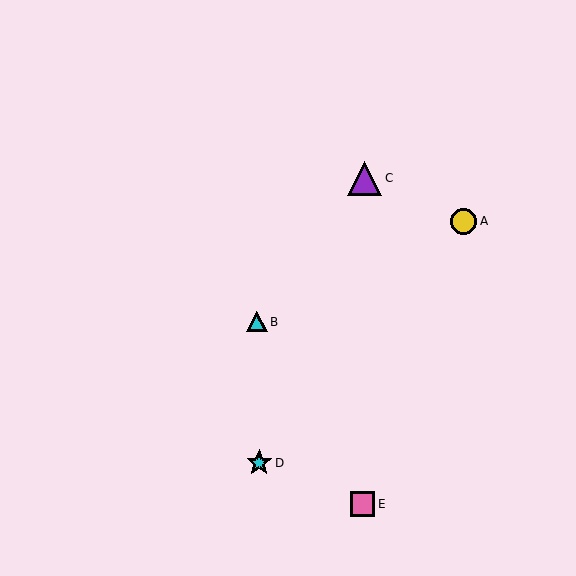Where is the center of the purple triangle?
The center of the purple triangle is at (365, 178).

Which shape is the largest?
The purple triangle (labeled C) is the largest.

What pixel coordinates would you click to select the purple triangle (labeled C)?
Click at (365, 178) to select the purple triangle C.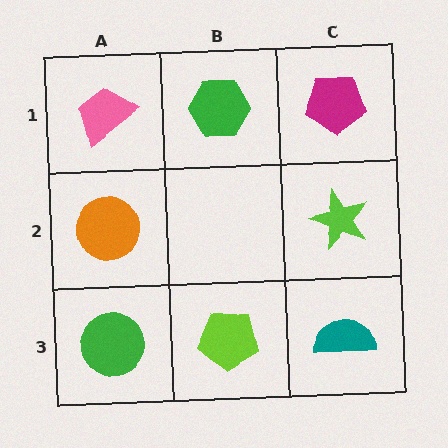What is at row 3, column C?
A teal semicircle.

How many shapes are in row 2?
2 shapes.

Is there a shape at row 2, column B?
No, that cell is empty.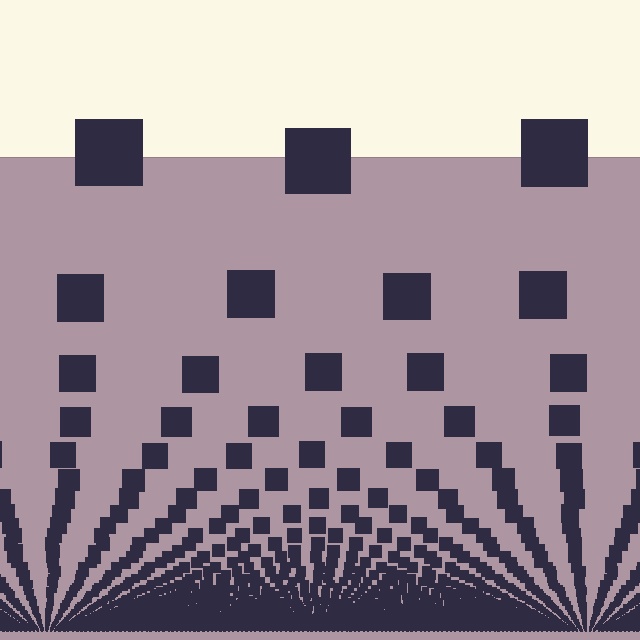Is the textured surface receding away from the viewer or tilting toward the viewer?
The surface appears to tilt toward the viewer. Texture elements get larger and sparser toward the top.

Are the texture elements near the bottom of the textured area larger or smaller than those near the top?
Smaller. The gradient is inverted — elements near the bottom are smaller and denser.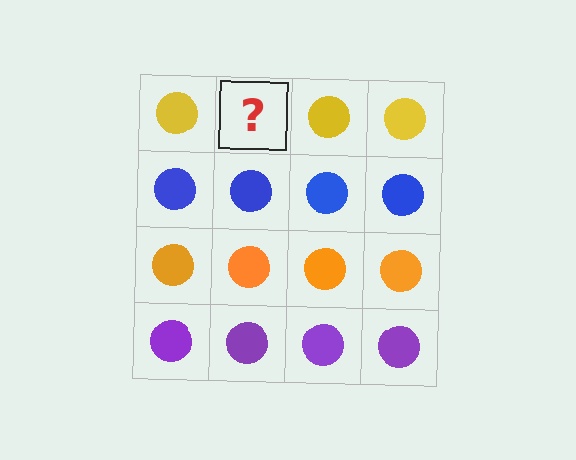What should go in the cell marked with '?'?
The missing cell should contain a yellow circle.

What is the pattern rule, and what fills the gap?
The rule is that each row has a consistent color. The gap should be filled with a yellow circle.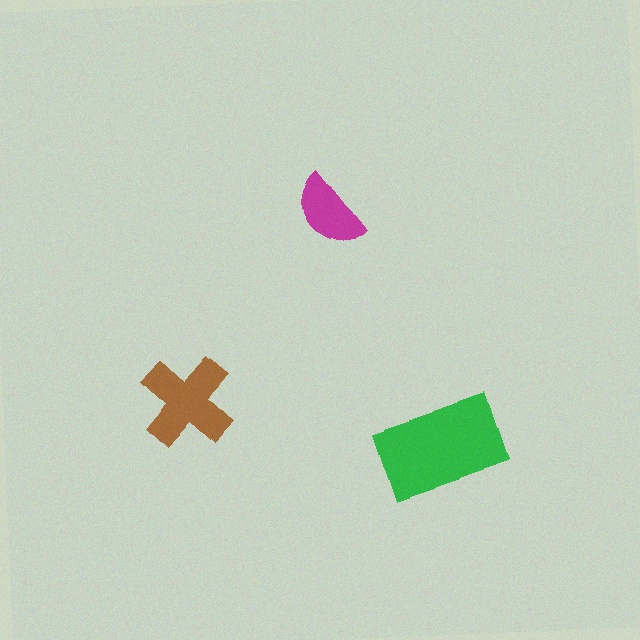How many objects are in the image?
There are 3 objects in the image.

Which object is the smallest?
The magenta semicircle.